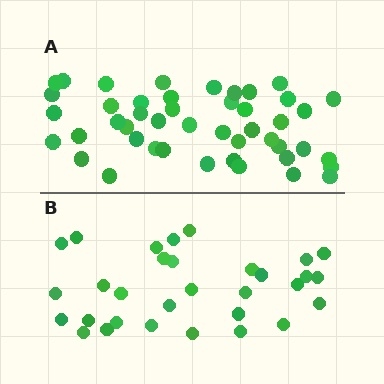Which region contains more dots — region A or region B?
Region A (the top region) has more dots.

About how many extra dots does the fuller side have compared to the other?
Region A has approximately 15 more dots than region B.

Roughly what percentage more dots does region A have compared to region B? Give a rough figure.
About 50% more.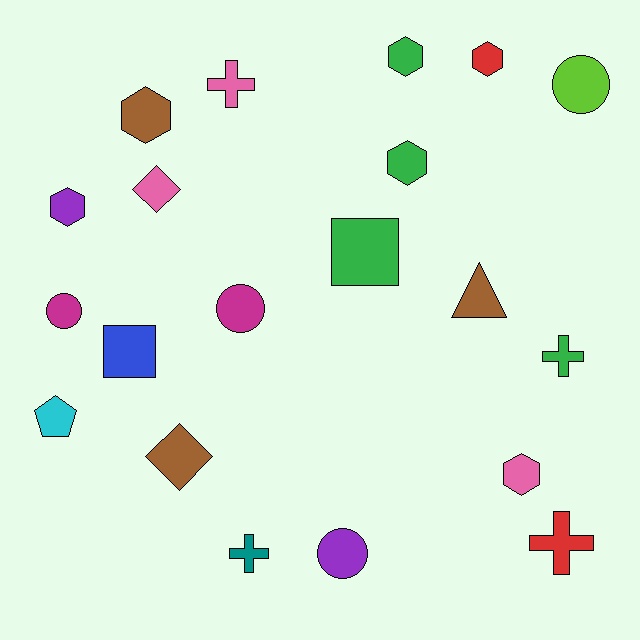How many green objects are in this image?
There are 4 green objects.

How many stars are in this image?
There are no stars.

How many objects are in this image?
There are 20 objects.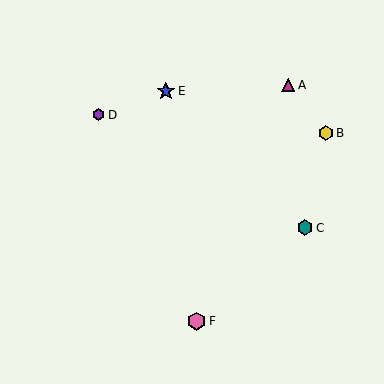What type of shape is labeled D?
Shape D is a purple hexagon.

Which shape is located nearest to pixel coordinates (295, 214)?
The teal hexagon (labeled C) at (305, 228) is nearest to that location.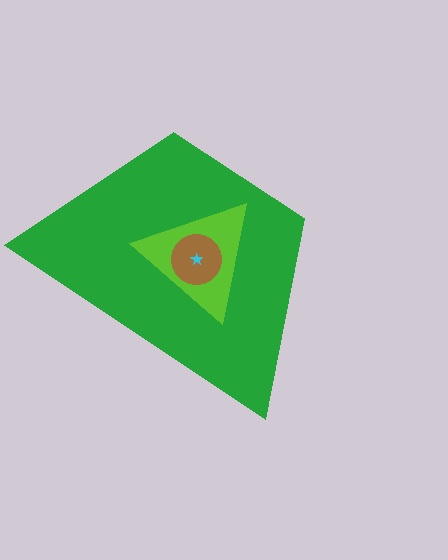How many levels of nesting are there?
4.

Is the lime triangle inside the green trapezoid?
Yes.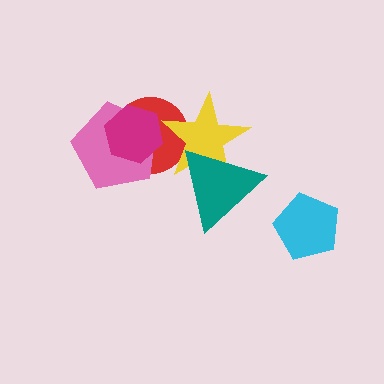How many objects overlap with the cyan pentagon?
0 objects overlap with the cyan pentagon.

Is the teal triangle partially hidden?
No, no other shape covers it.